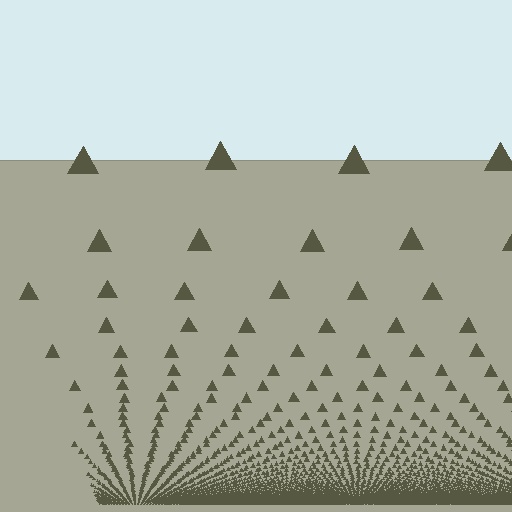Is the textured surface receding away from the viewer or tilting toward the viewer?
The surface appears to tilt toward the viewer. Texture elements get larger and sparser toward the top.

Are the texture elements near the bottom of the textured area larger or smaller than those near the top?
Smaller. The gradient is inverted — elements near the bottom are smaller and denser.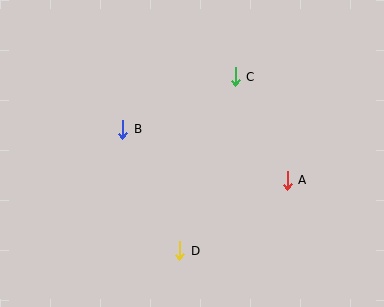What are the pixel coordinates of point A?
Point A is at (287, 180).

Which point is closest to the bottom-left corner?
Point D is closest to the bottom-left corner.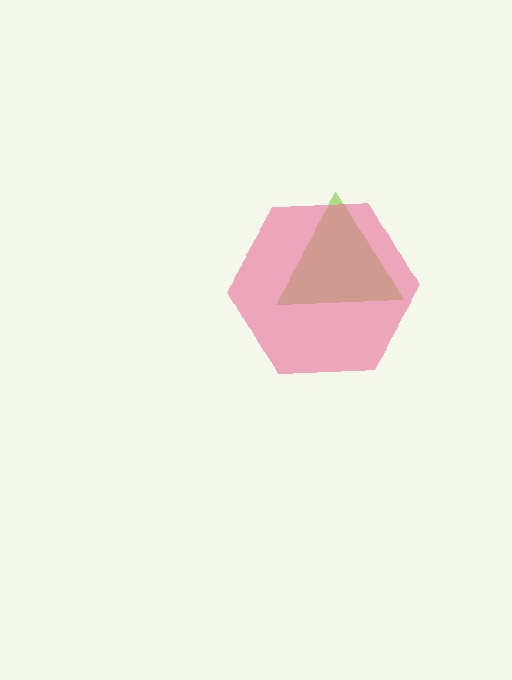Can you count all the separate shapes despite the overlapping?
Yes, there are 2 separate shapes.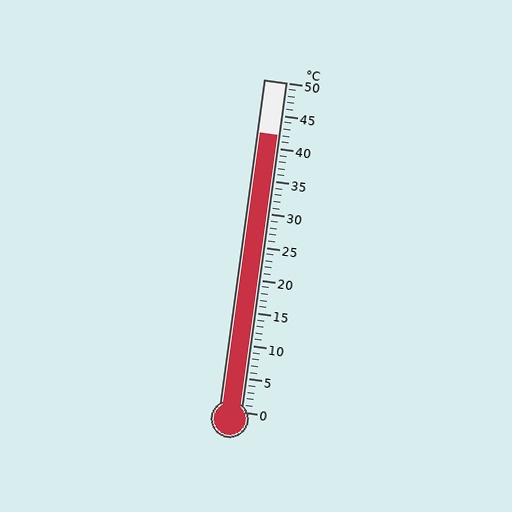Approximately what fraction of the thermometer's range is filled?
The thermometer is filled to approximately 85% of its range.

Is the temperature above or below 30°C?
The temperature is above 30°C.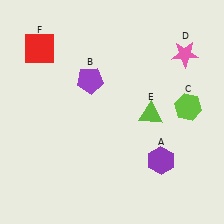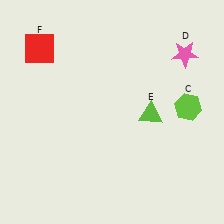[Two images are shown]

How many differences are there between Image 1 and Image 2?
There are 2 differences between the two images.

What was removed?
The purple pentagon (B), the purple hexagon (A) were removed in Image 2.